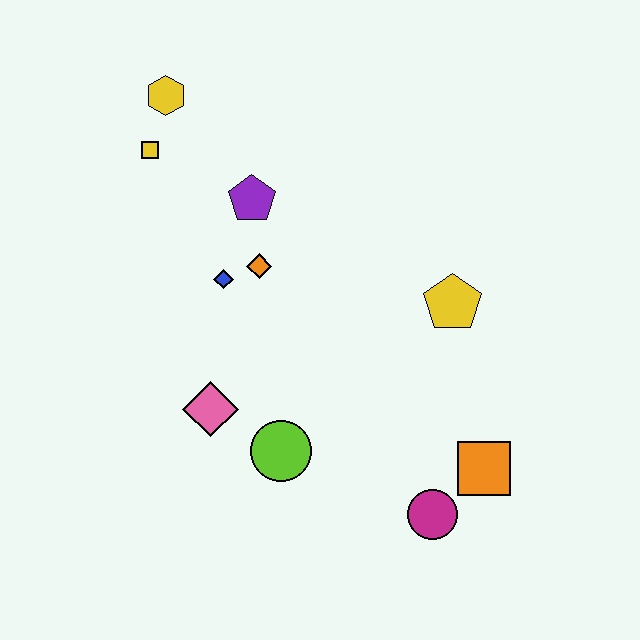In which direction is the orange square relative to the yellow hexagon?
The orange square is below the yellow hexagon.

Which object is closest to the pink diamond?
The lime circle is closest to the pink diamond.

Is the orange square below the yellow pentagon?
Yes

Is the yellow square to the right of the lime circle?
No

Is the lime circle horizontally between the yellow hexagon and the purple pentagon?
No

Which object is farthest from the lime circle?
The yellow hexagon is farthest from the lime circle.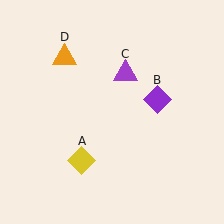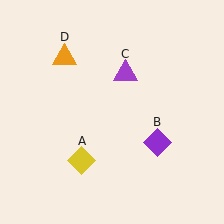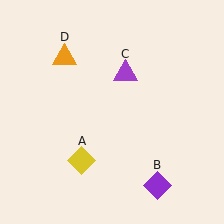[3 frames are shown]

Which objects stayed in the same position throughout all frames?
Yellow diamond (object A) and purple triangle (object C) and orange triangle (object D) remained stationary.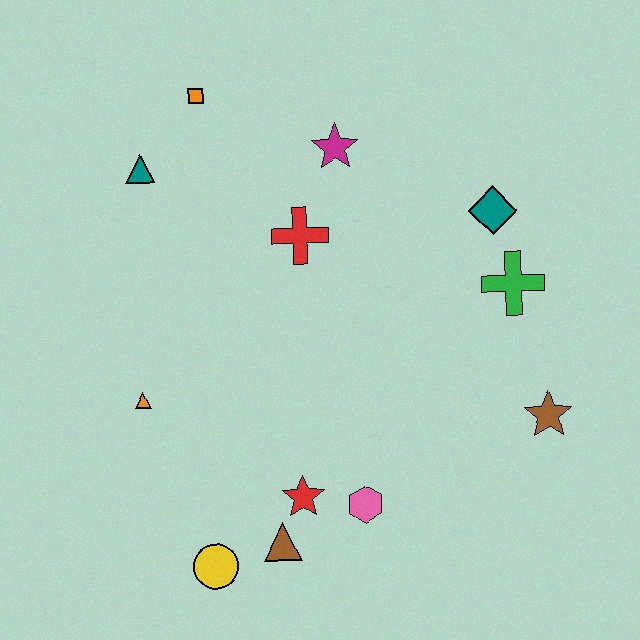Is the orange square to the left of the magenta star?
Yes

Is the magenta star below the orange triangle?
No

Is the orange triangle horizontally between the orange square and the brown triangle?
No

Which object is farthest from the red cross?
The yellow circle is farthest from the red cross.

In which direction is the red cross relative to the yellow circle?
The red cross is above the yellow circle.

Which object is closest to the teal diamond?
The green cross is closest to the teal diamond.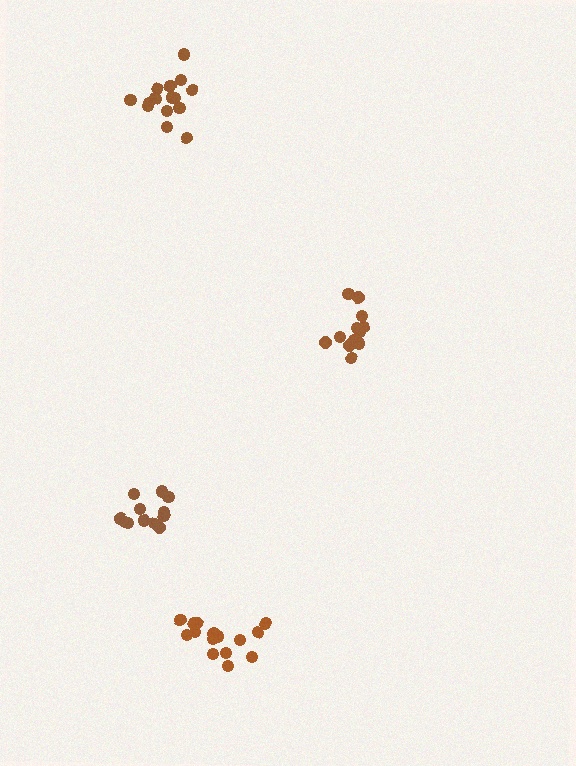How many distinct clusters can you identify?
There are 4 distinct clusters.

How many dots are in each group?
Group 1: 17 dots, Group 2: 15 dots, Group 3: 12 dots, Group 4: 12 dots (56 total).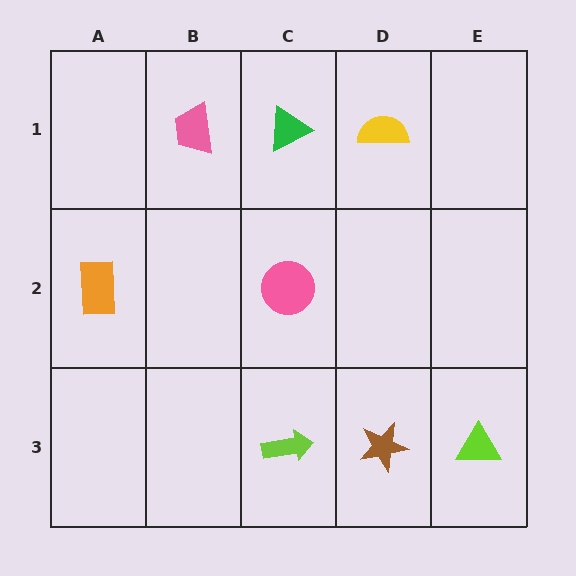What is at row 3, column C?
A lime arrow.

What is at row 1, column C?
A green triangle.